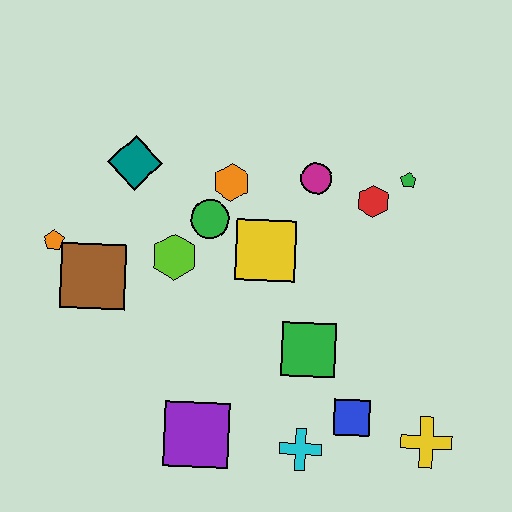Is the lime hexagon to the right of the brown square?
Yes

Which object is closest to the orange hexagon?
The green circle is closest to the orange hexagon.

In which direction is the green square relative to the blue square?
The green square is above the blue square.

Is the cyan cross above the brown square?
No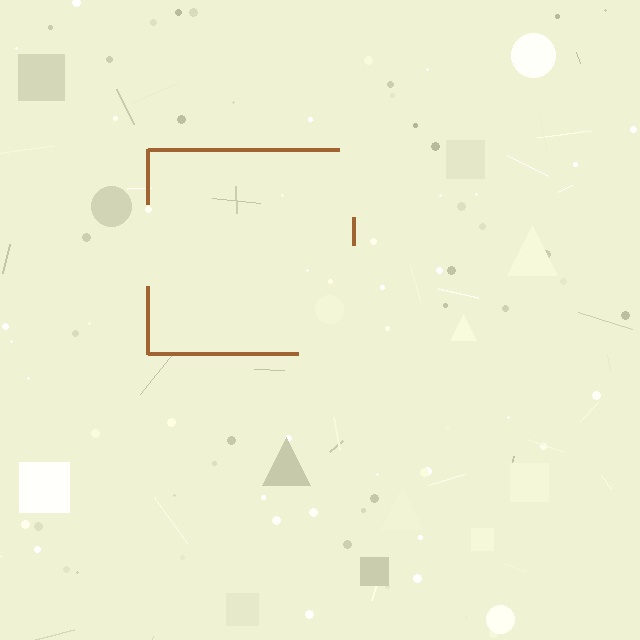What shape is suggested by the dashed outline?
The dashed outline suggests a square.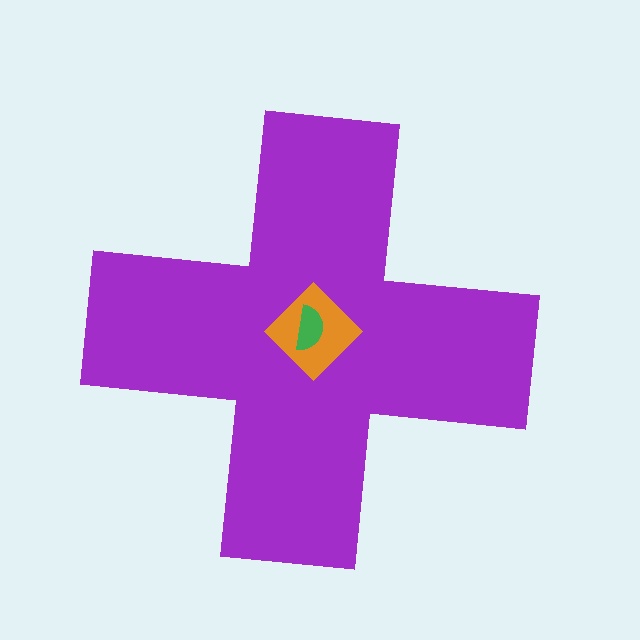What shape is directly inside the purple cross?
The orange diamond.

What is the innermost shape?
The green semicircle.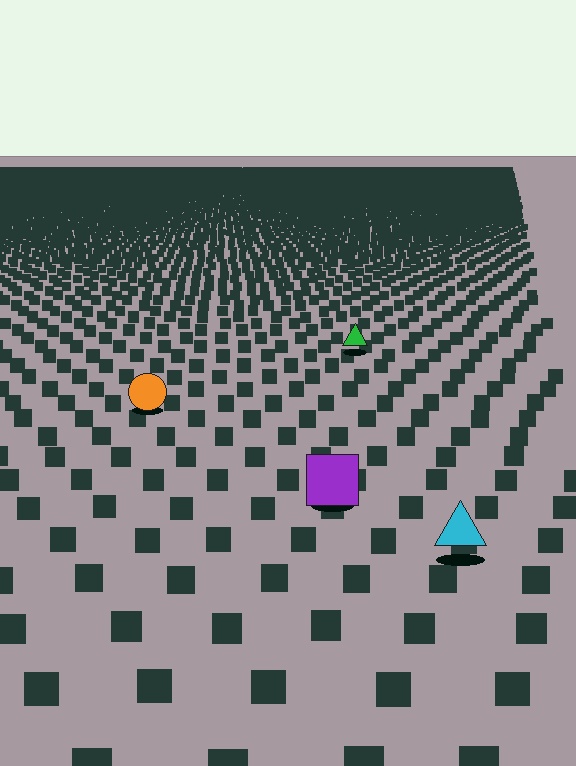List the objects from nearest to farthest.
From nearest to farthest: the cyan triangle, the purple square, the orange circle, the green triangle.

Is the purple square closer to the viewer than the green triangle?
Yes. The purple square is closer — you can tell from the texture gradient: the ground texture is coarser near it.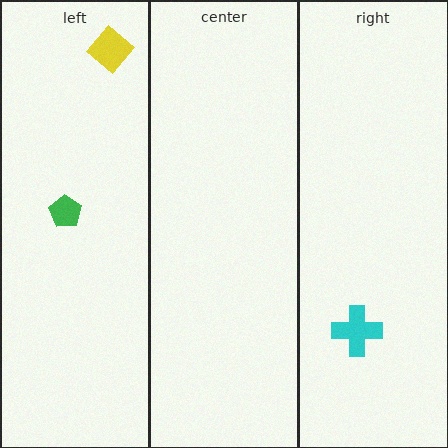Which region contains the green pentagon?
The left region.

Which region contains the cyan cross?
The right region.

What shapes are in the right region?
The cyan cross.